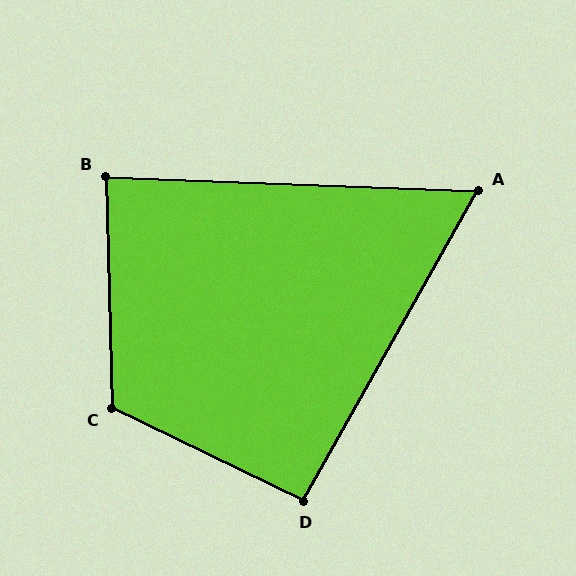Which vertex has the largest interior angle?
C, at approximately 117 degrees.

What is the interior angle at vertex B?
Approximately 86 degrees (approximately right).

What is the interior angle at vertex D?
Approximately 94 degrees (approximately right).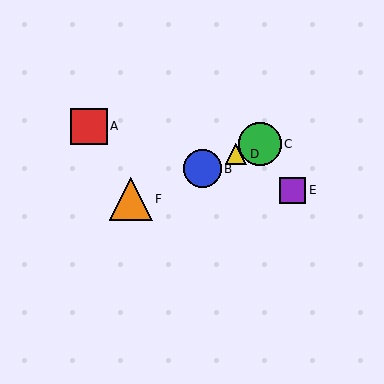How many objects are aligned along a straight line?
4 objects (B, C, D, F) are aligned along a straight line.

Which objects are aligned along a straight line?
Objects B, C, D, F are aligned along a straight line.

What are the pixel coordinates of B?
Object B is at (202, 169).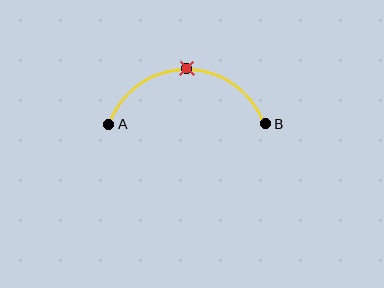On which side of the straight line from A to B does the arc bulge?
The arc bulges above the straight line connecting A and B.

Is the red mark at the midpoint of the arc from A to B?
Yes. The red mark lies on the arc at equal arc-length from both A and B — it is the arc midpoint.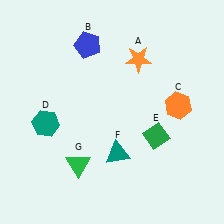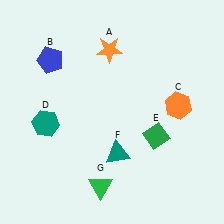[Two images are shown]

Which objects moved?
The objects that moved are: the orange star (A), the blue pentagon (B), the green triangle (G).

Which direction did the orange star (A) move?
The orange star (A) moved left.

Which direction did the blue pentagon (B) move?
The blue pentagon (B) moved left.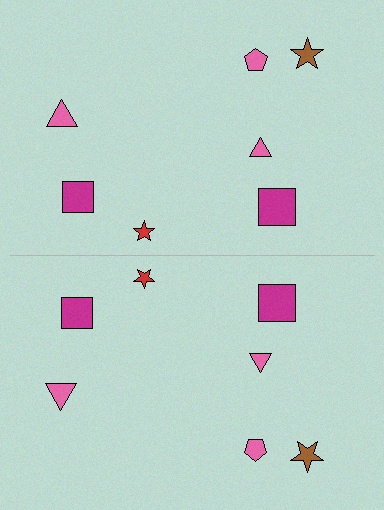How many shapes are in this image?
There are 14 shapes in this image.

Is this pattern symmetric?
Yes, this pattern has bilateral (reflection) symmetry.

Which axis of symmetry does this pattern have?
The pattern has a horizontal axis of symmetry running through the center of the image.